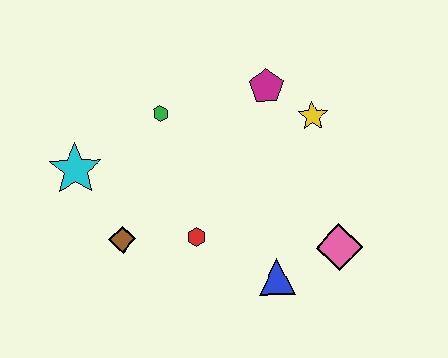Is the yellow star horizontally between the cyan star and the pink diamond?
Yes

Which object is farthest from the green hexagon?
The pink diamond is farthest from the green hexagon.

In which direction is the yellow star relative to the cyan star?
The yellow star is to the right of the cyan star.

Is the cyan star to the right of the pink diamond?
No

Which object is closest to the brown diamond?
The red hexagon is closest to the brown diamond.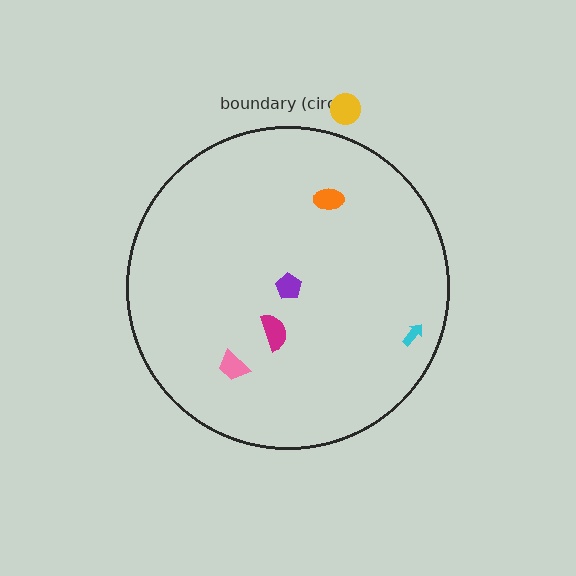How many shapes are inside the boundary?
5 inside, 1 outside.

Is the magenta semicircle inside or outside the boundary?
Inside.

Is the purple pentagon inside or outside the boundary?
Inside.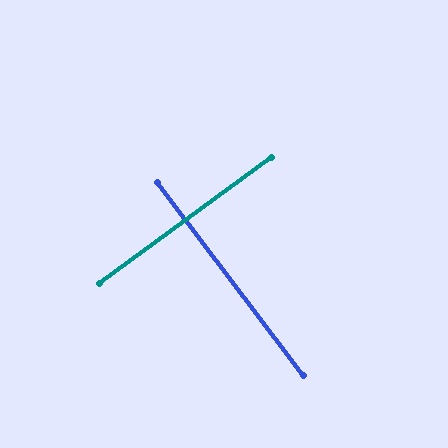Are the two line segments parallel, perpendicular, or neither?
Perpendicular — they meet at approximately 89°.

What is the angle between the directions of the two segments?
Approximately 89 degrees.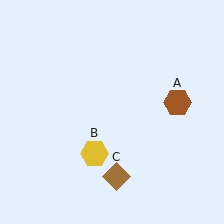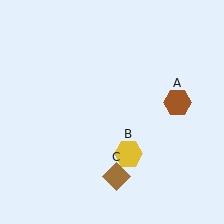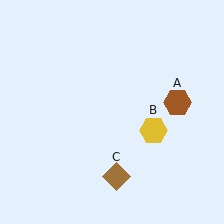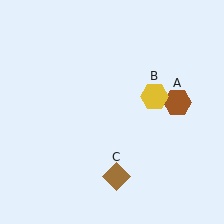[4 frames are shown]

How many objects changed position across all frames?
1 object changed position: yellow hexagon (object B).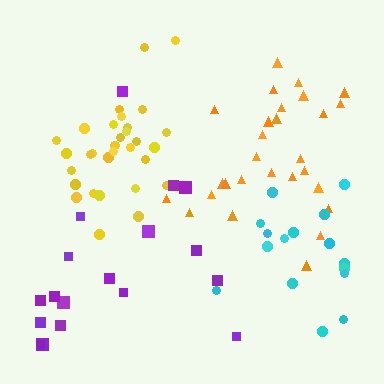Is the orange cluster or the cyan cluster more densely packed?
Orange.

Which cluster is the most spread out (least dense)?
Purple.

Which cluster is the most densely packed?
Yellow.